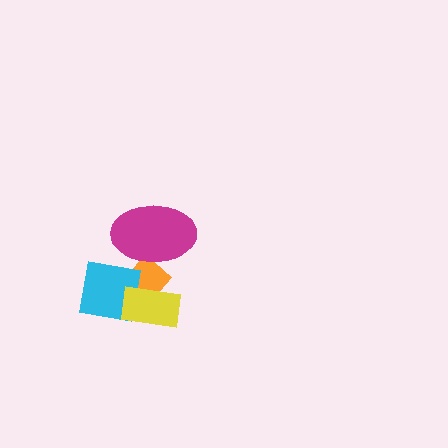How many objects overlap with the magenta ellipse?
1 object overlaps with the magenta ellipse.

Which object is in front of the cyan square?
The yellow rectangle is in front of the cyan square.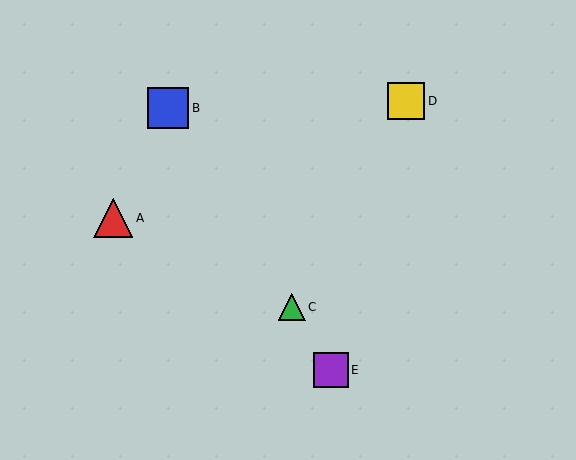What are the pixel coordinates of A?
Object A is at (113, 218).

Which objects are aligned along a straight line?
Objects B, C, E are aligned along a straight line.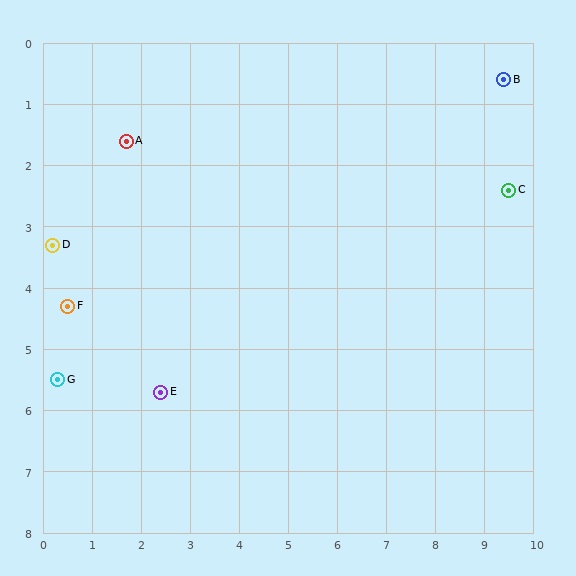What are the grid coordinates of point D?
Point D is at approximately (0.2, 3.3).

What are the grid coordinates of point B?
Point B is at approximately (9.4, 0.6).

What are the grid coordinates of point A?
Point A is at approximately (1.7, 1.6).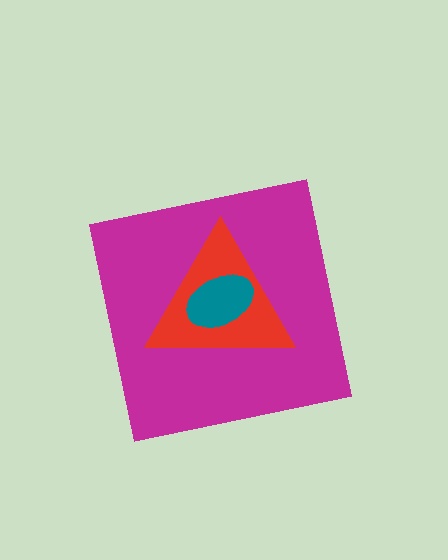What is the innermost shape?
The teal ellipse.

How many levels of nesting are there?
3.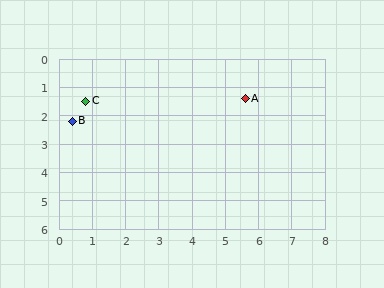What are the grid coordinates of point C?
Point C is at approximately (0.8, 1.5).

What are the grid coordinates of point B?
Point B is at approximately (0.4, 2.2).